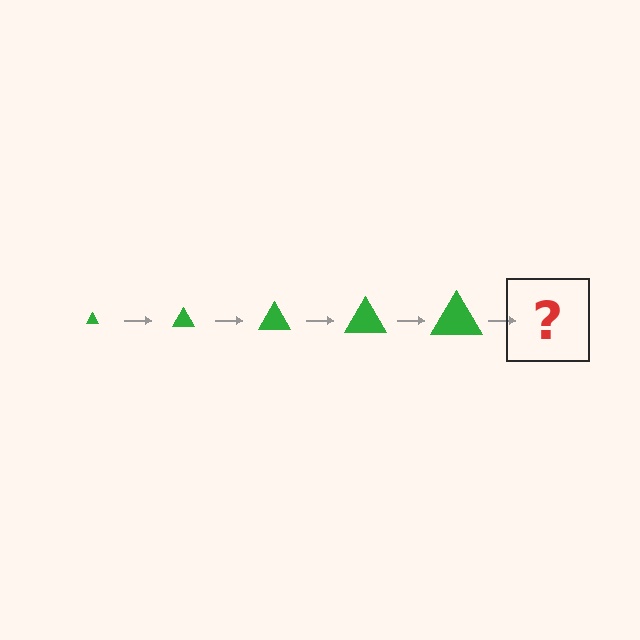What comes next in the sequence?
The next element should be a green triangle, larger than the previous one.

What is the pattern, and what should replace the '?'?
The pattern is that the triangle gets progressively larger each step. The '?' should be a green triangle, larger than the previous one.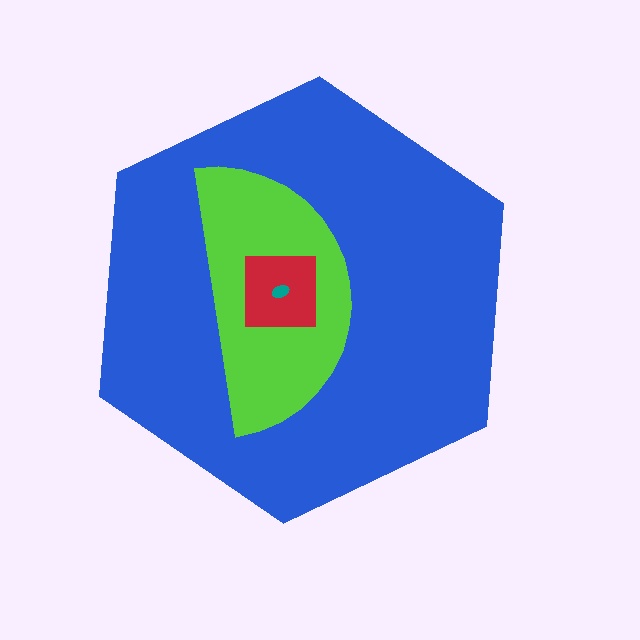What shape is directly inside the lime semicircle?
The red square.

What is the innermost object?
The teal ellipse.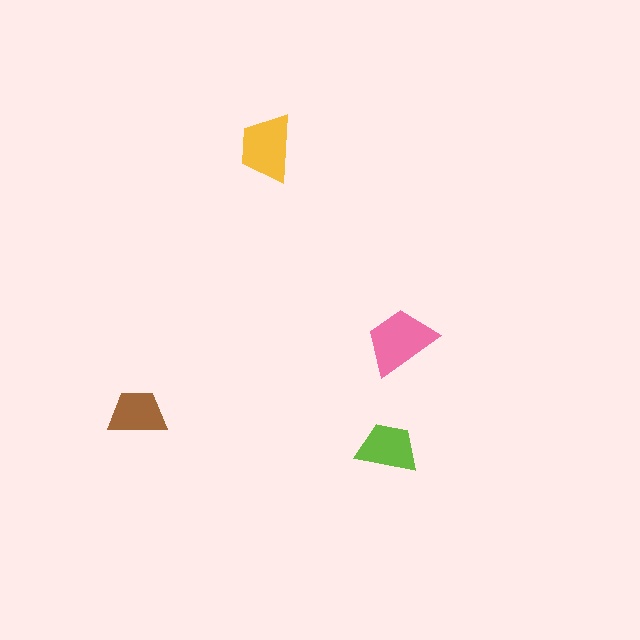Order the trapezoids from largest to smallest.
the pink one, the yellow one, the lime one, the brown one.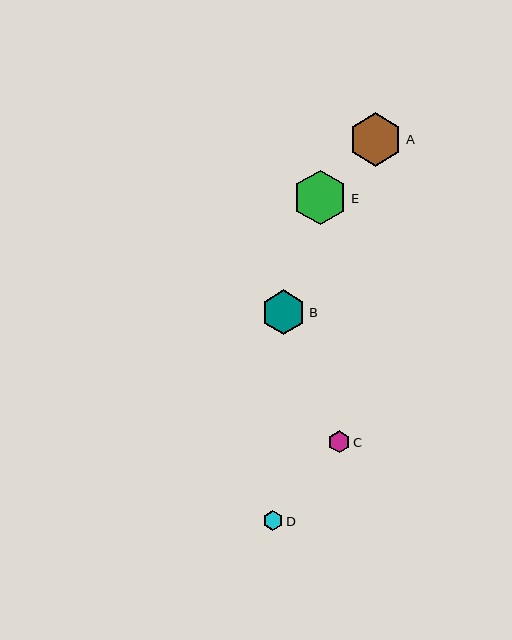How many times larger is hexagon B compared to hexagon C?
Hexagon B is approximately 2.0 times the size of hexagon C.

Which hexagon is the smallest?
Hexagon D is the smallest with a size of approximately 20 pixels.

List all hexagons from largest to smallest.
From largest to smallest: E, A, B, C, D.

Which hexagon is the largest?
Hexagon E is the largest with a size of approximately 55 pixels.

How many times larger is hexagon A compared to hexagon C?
Hexagon A is approximately 2.4 times the size of hexagon C.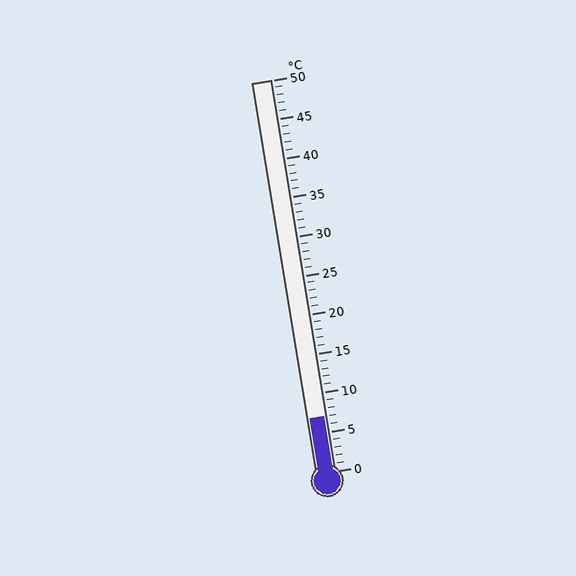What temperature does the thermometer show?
The thermometer shows approximately 7°C.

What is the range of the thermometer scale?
The thermometer scale ranges from 0°C to 50°C.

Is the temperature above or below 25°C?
The temperature is below 25°C.